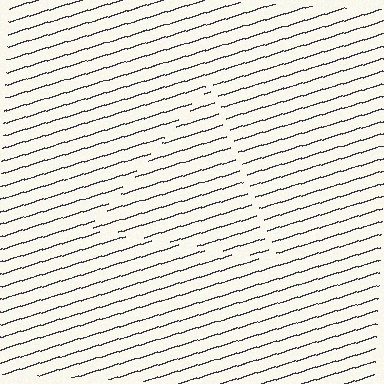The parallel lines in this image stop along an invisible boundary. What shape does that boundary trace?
An illusory triangle. The interior of the shape contains the same grating, shifted by half a period — the contour is defined by the phase discontinuity where line-ends from the inner and outer gratings abut.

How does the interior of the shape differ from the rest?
The interior of the shape contains the same grating, shifted by half a period — the contour is defined by the phase discontinuity where line-ends from the inner and outer gratings abut.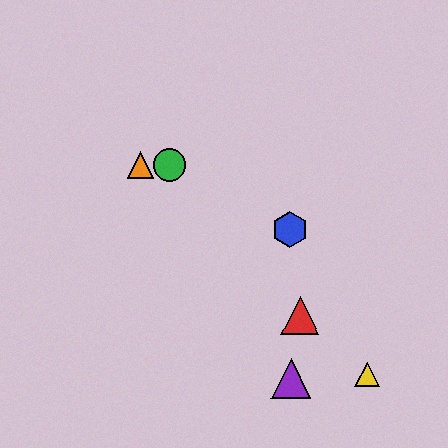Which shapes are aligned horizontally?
The green circle, the orange triangle are aligned horizontally.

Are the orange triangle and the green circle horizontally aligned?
Yes, both are at y≈165.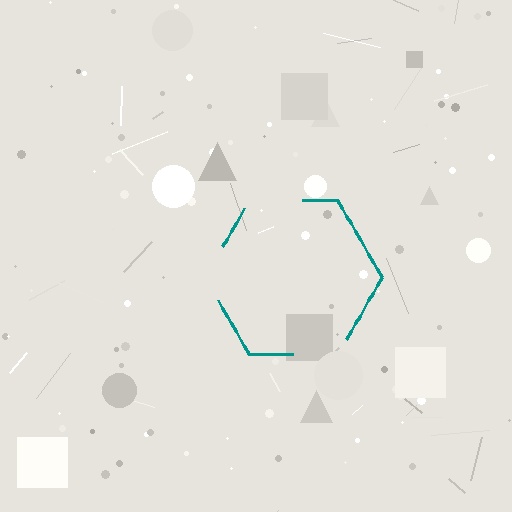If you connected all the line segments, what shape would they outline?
They would outline a hexagon.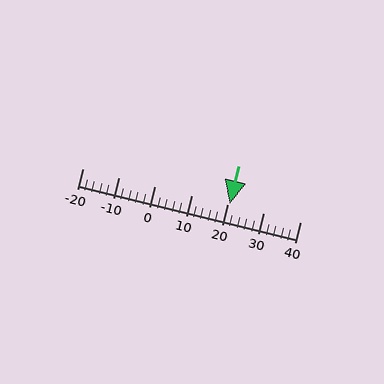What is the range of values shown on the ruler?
The ruler shows values from -20 to 40.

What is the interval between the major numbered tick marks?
The major tick marks are spaced 10 units apart.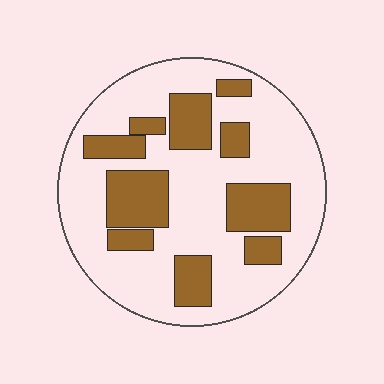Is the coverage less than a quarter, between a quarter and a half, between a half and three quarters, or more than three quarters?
Between a quarter and a half.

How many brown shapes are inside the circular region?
10.